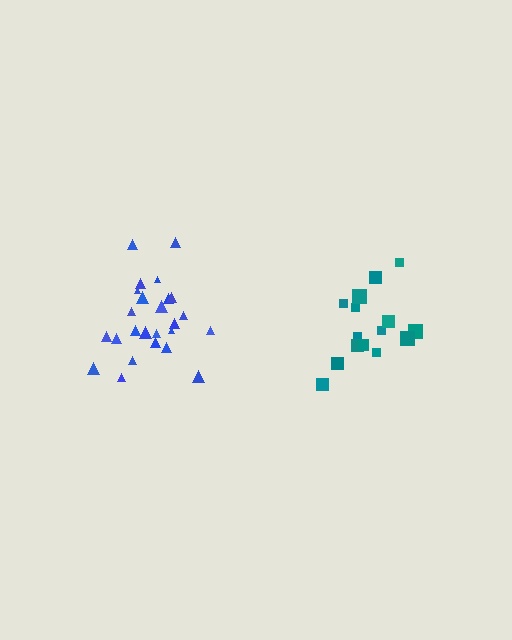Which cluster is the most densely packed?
Blue.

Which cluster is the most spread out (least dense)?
Teal.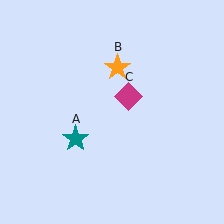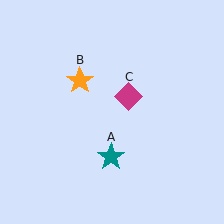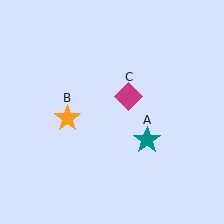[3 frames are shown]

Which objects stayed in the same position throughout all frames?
Magenta diamond (object C) remained stationary.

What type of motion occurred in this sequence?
The teal star (object A), orange star (object B) rotated counterclockwise around the center of the scene.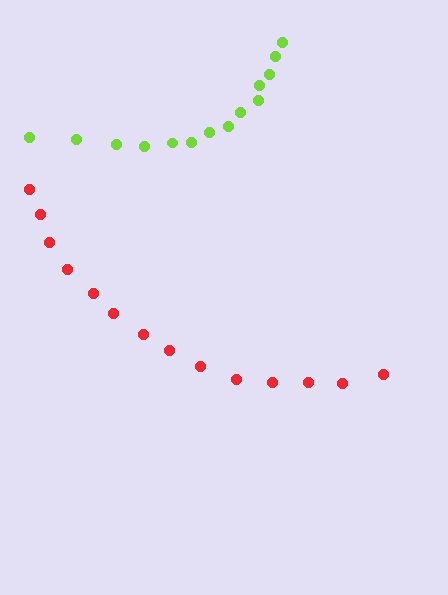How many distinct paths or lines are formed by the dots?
There are 2 distinct paths.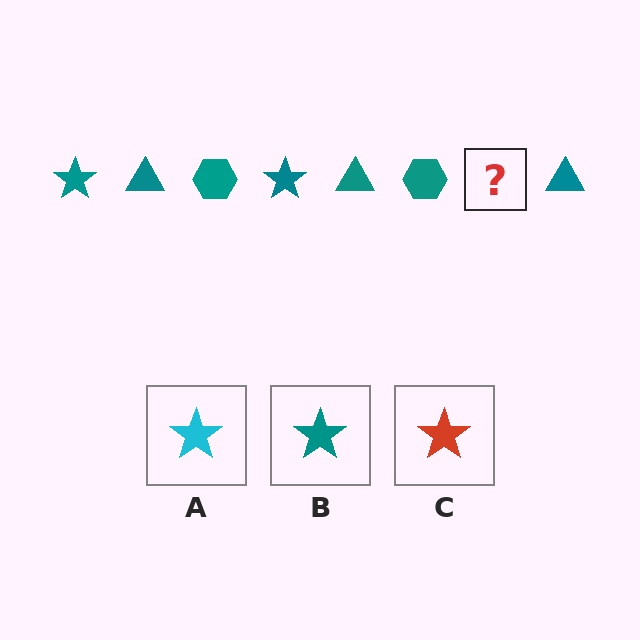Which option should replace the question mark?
Option B.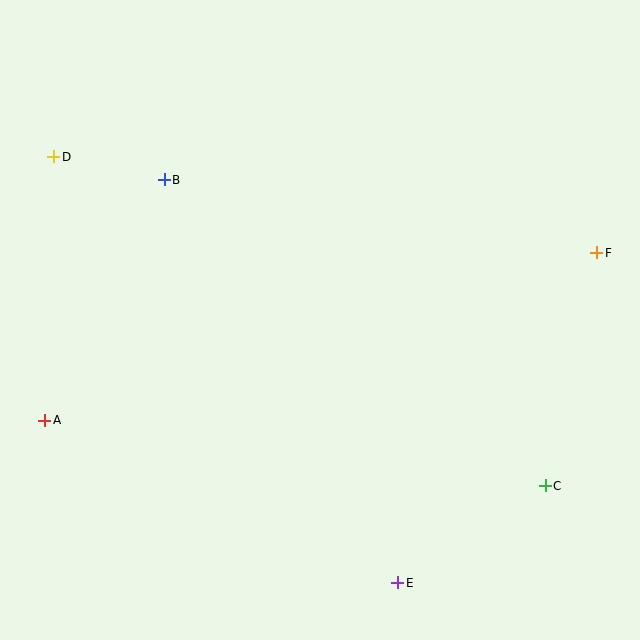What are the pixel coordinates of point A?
Point A is at (45, 420).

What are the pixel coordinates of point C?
Point C is at (545, 486).